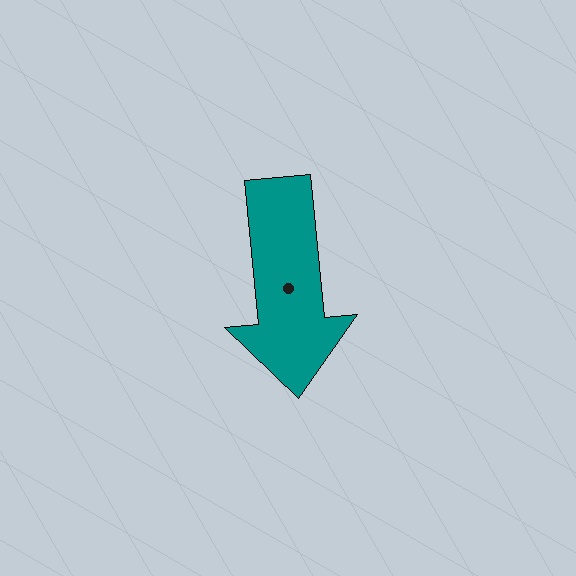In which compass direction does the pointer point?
South.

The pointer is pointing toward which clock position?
Roughly 6 o'clock.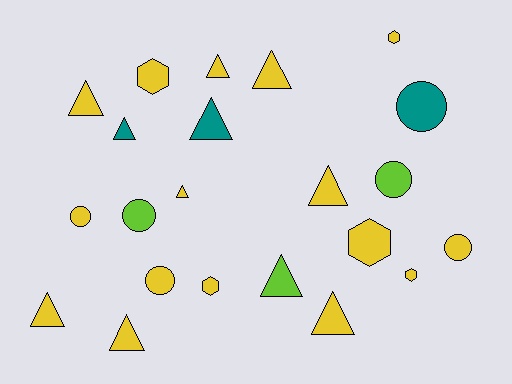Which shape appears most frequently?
Triangle, with 11 objects.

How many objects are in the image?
There are 22 objects.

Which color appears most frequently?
Yellow, with 16 objects.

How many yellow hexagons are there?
There are 5 yellow hexagons.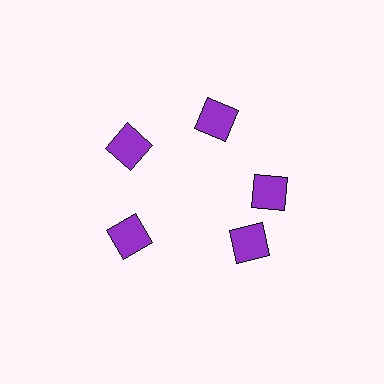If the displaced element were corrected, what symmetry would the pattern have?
It would have 5-fold rotational symmetry — the pattern would map onto itself every 72 degrees.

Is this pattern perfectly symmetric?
No. The 5 purple diamonds are arranged in a ring, but one element near the 5 o'clock position is rotated out of alignment along the ring, breaking the 5-fold rotational symmetry.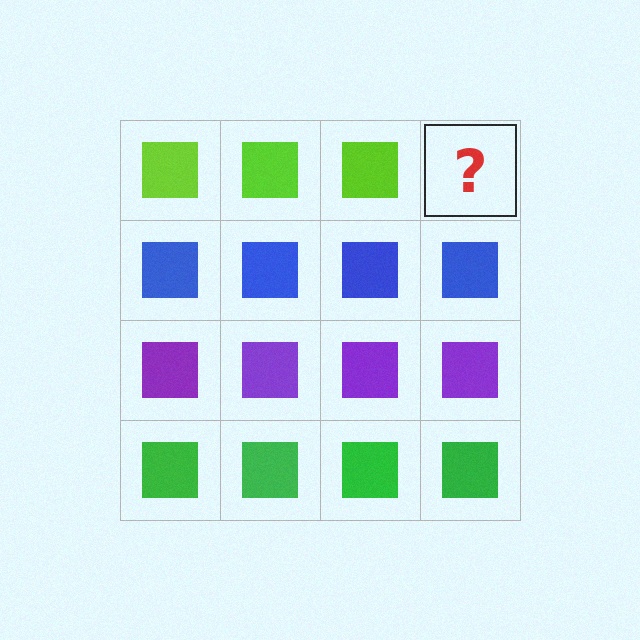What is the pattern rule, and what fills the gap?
The rule is that each row has a consistent color. The gap should be filled with a lime square.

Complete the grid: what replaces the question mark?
The question mark should be replaced with a lime square.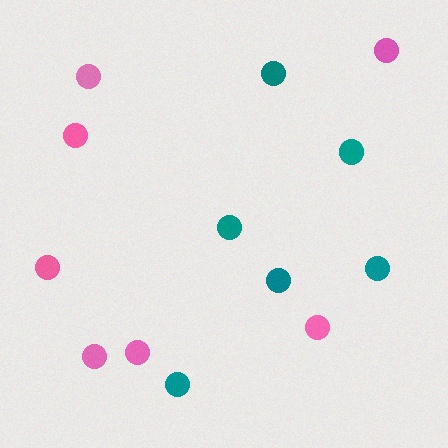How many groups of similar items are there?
There are 2 groups: one group of pink circles (7) and one group of teal circles (6).